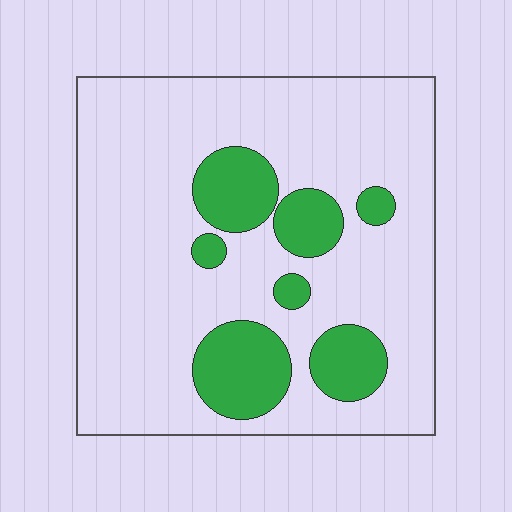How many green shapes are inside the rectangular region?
7.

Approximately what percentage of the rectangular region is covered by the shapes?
Approximately 20%.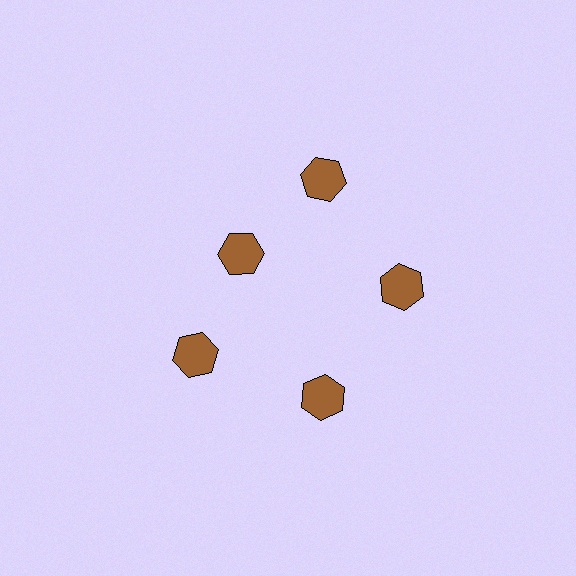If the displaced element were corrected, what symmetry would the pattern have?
It would have 5-fold rotational symmetry — the pattern would map onto itself every 72 degrees.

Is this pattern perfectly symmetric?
No. The 5 brown hexagons are arranged in a ring, but one element near the 10 o'clock position is pulled inward toward the center, breaking the 5-fold rotational symmetry.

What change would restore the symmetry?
The symmetry would be restored by moving it outward, back onto the ring so that all 5 hexagons sit at equal angles and equal distance from the center.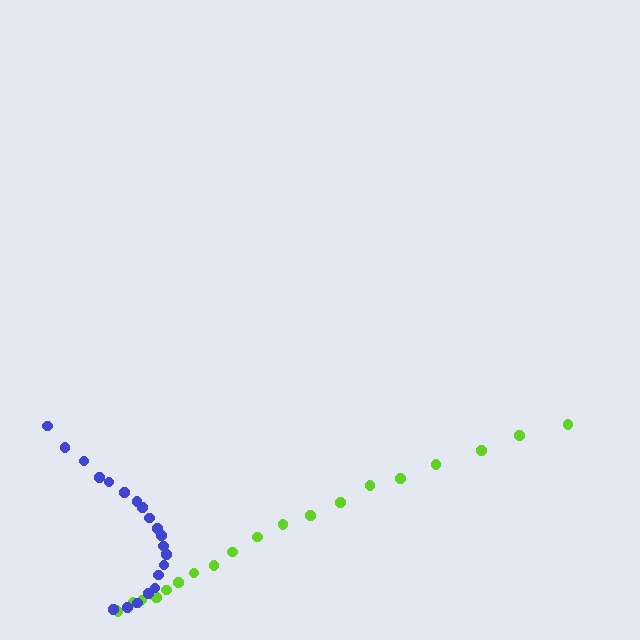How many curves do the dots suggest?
There are 2 distinct paths.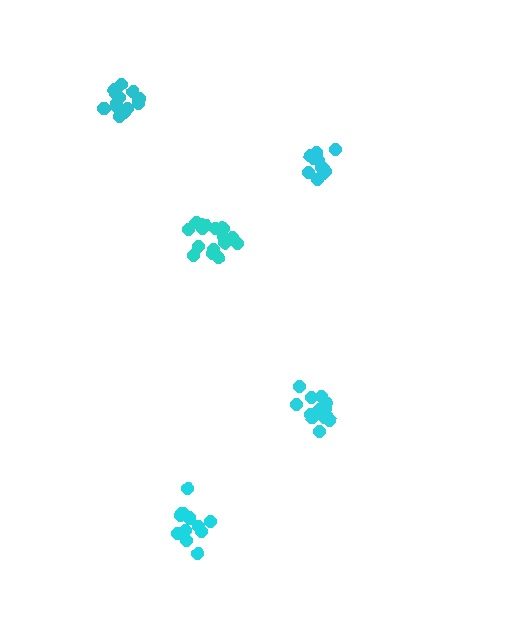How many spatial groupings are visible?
There are 5 spatial groupings.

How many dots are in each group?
Group 1: 13 dots, Group 2: 16 dots, Group 3: 12 dots, Group 4: 16 dots, Group 5: 14 dots (71 total).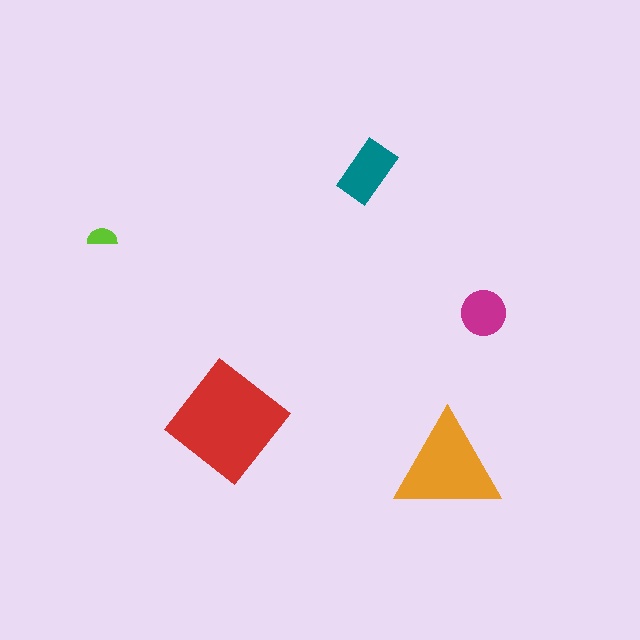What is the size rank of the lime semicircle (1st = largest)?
5th.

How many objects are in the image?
There are 5 objects in the image.